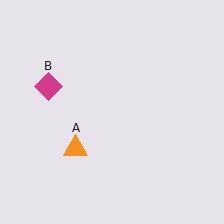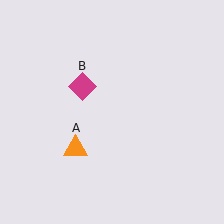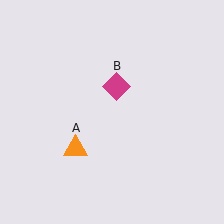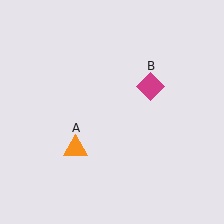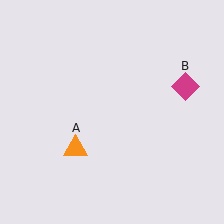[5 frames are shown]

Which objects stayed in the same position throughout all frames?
Orange triangle (object A) remained stationary.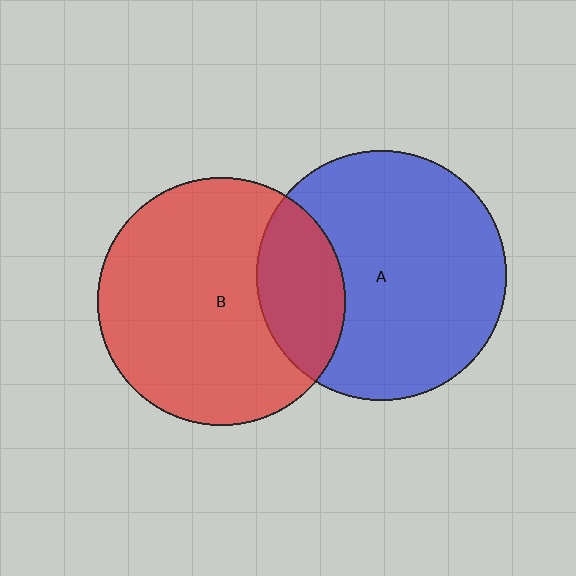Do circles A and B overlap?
Yes.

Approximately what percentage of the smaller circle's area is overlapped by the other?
Approximately 25%.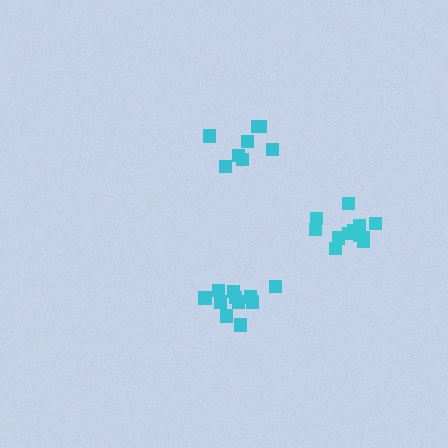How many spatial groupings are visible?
There are 3 spatial groupings.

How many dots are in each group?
Group 1: 8 dots, Group 2: 11 dots, Group 3: 12 dots (31 total).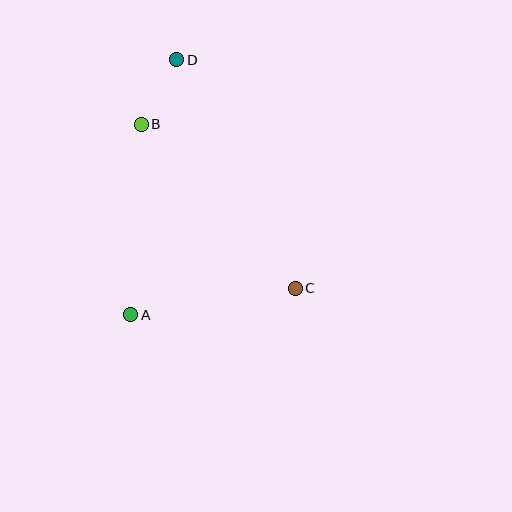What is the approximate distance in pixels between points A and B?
The distance between A and B is approximately 190 pixels.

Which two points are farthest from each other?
Points A and D are farthest from each other.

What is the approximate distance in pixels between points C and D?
The distance between C and D is approximately 257 pixels.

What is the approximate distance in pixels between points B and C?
The distance between B and C is approximately 225 pixels.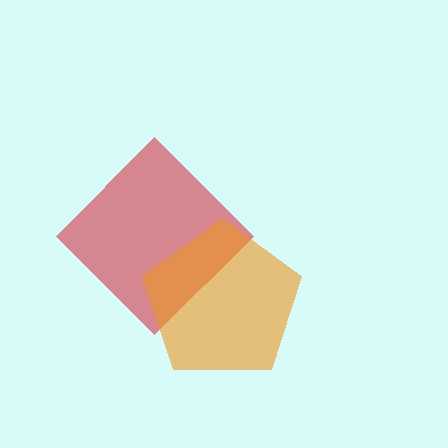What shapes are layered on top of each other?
The layered shapes are: a red diamond, an orange pentagon.